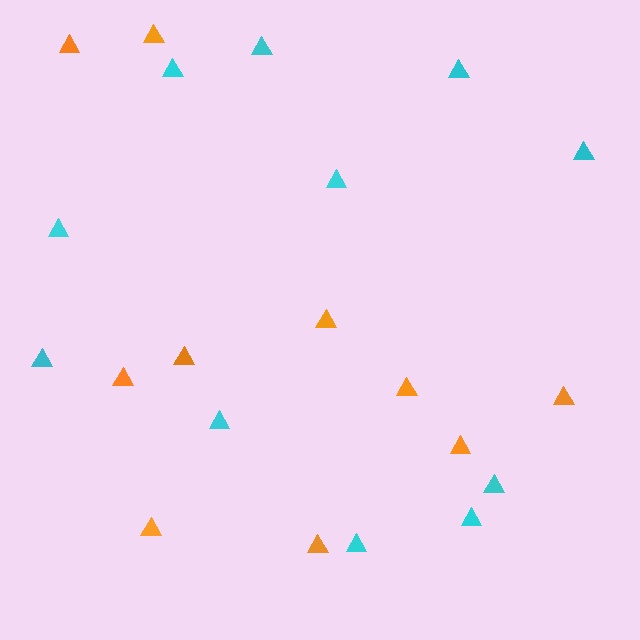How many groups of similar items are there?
There are 2 groups: one group of orange triangles (10) and one group of cyan triangles (11).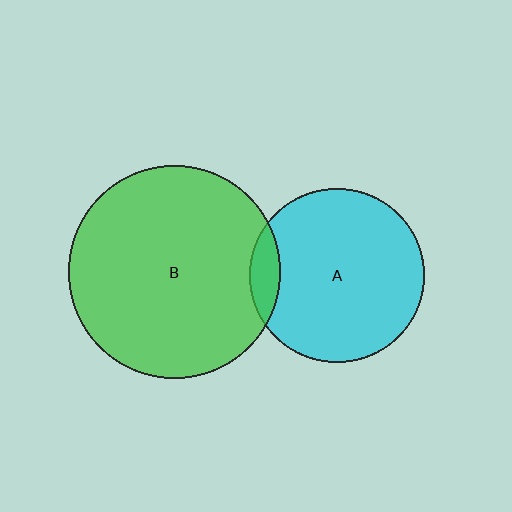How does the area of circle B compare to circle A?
Approximately 1.5 times.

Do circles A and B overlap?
Yes.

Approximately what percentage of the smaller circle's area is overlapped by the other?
Approximately 10%.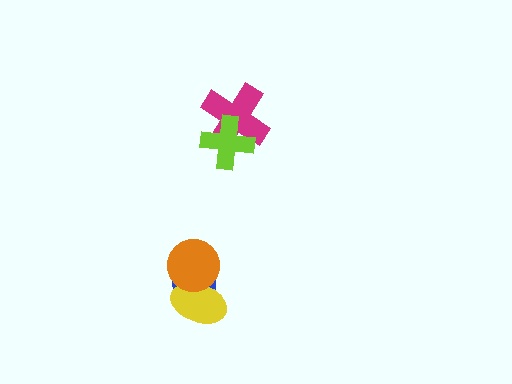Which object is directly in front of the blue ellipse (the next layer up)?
The yellow ellipse is directly in front of the blue ellipse.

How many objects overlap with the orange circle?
2 objects overlap with the orange circle.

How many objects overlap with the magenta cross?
1 object overlaps with the magenta cross.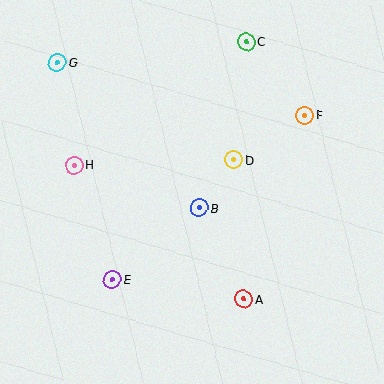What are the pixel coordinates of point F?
Point F is at (305, 115).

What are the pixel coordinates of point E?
Point E is at (112, 280).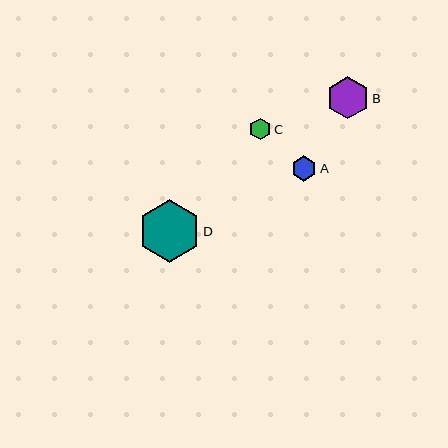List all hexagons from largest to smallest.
From largest to smallest: D, B, A, C.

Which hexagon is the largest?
Hexagon D is the largest with a size of approximately 62 pixels.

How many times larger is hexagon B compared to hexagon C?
Hexagon B is approximately 2.0 times the size of hexagon C.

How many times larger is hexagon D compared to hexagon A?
Hexagon D is approximately 2.5 times the size of hexagon A.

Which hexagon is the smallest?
Hexagon C is the smallest with a size of approximately 21 pixels.